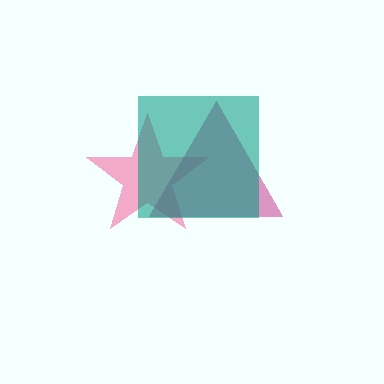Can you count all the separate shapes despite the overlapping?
Yes, there are 3 separate shapes.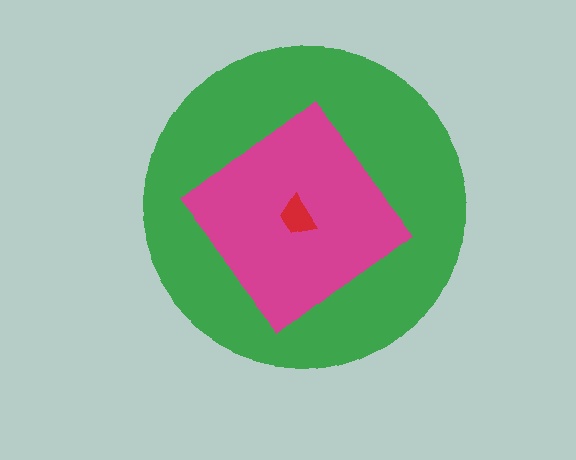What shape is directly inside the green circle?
The magenta diamond.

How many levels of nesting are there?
3.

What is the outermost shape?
The green circle.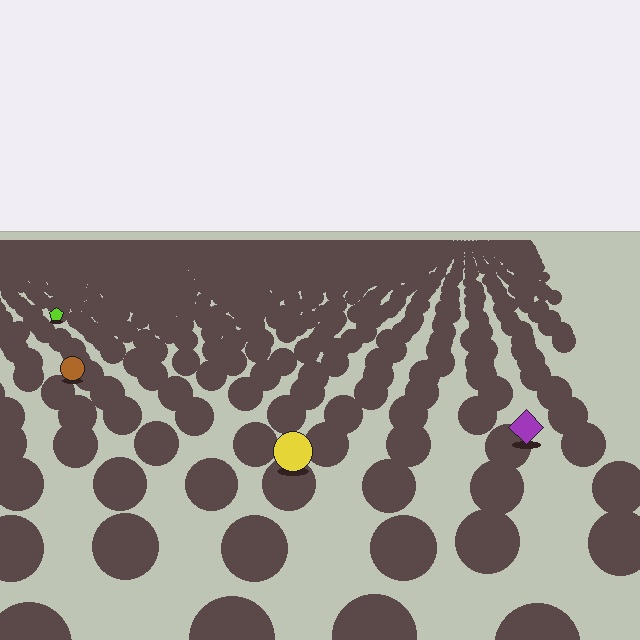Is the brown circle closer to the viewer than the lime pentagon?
Yes. The brown circle is closer — you can tell from the texture gradient: the ground texture is coarser near it.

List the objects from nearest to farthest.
From nearest to farthest: the yellow circle, the purple diamond, the brown circle, the lime pentagon.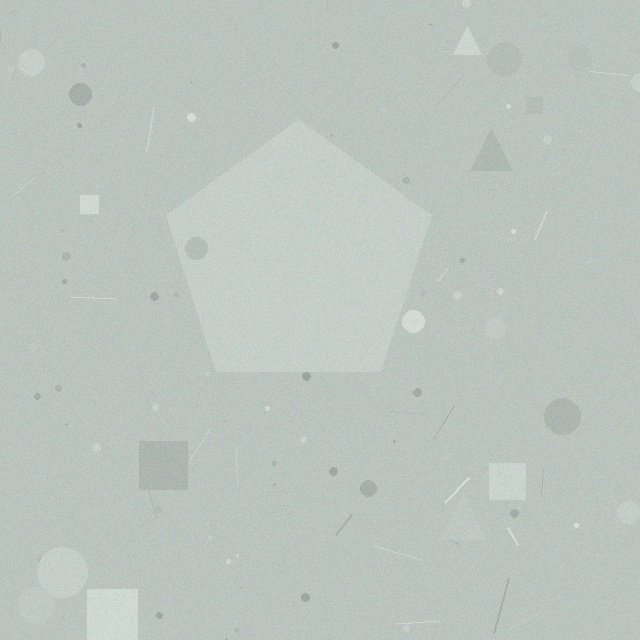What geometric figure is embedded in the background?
A pentagon is embedded in the background.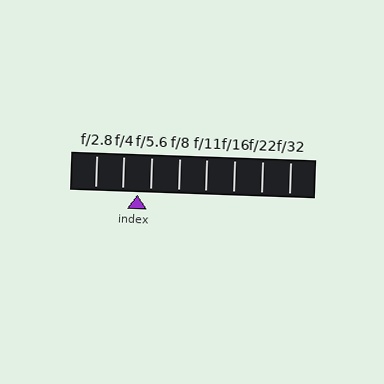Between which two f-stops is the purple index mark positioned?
The index mark is between f/4 and f/5.6.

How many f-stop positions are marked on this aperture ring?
There are 8 f-stop positions marked.